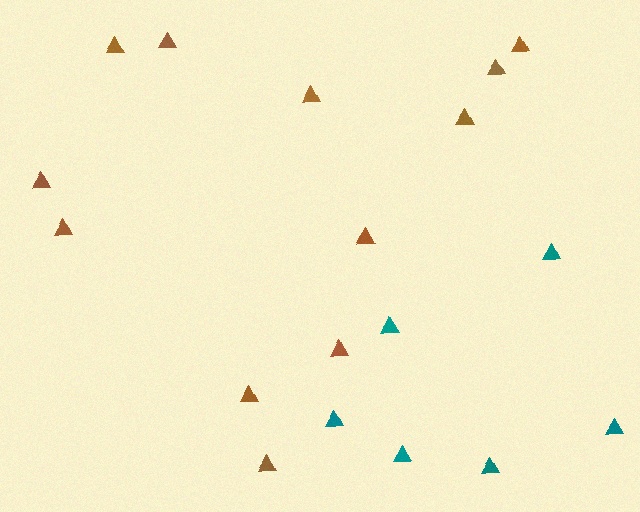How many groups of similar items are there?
There are 2 groups: one group of teal triangles (6) and one group of brown triangles (12).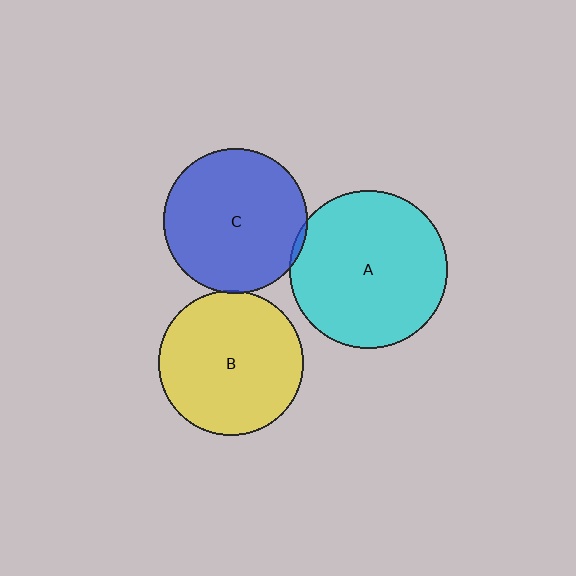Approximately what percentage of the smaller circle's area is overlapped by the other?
Approximately 5%.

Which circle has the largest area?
Circle A (cyan).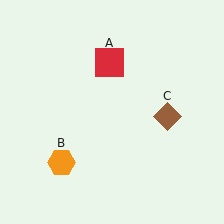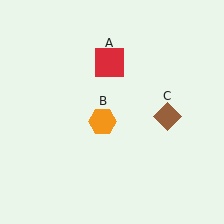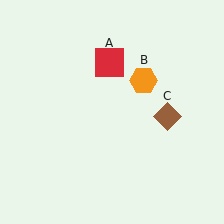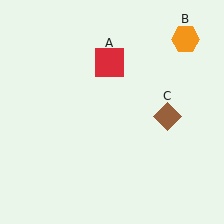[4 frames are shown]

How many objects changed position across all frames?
1 object changed position: orange hexagon (object B).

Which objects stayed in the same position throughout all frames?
Red square (object A) and brown diamond (object C) remained stationary.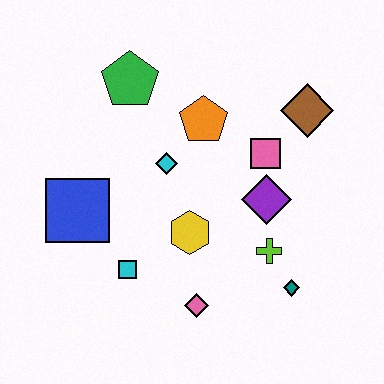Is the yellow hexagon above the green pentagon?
No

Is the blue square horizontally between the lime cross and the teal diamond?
No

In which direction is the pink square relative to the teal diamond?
The pink square is above the teal diamond.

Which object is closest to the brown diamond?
The pink square is closest to the brown diamond.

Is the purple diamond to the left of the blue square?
No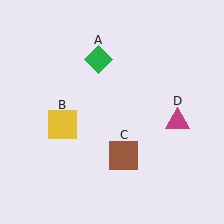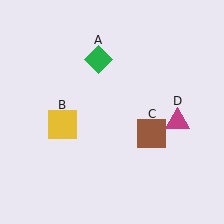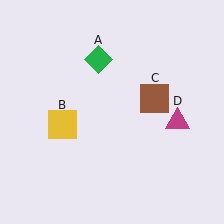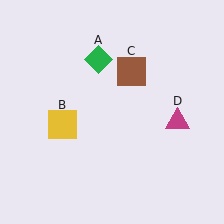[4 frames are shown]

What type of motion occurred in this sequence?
The brown square (object C) rotated counterclockwise around the center of the scene.